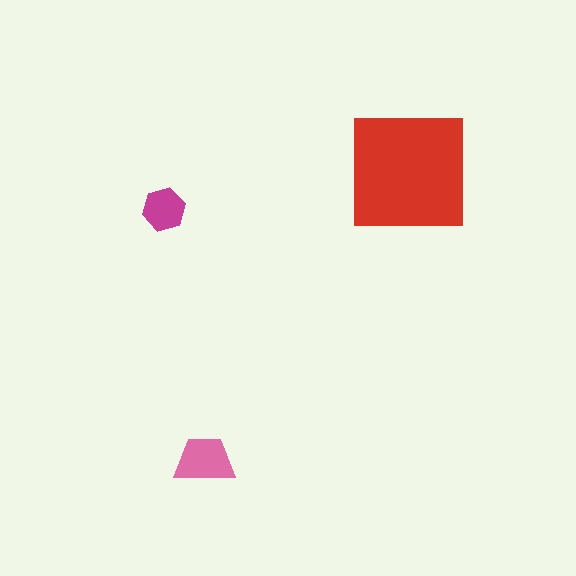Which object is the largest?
The red square.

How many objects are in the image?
There are 3 objects in the image.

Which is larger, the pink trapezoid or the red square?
The red square.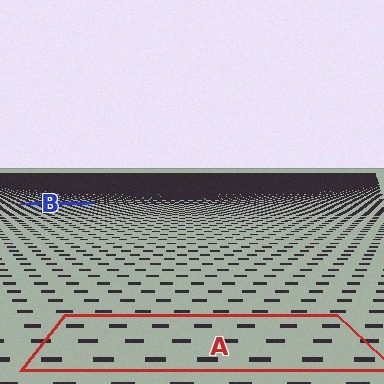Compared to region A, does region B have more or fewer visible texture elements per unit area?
Region B has more texture elements per unit area — they are packed more densely because it is farther away.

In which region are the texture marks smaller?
The texture marks are smaller in region B, because it is farther away.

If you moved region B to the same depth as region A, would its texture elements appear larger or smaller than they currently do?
They would appear larger. At a closer depth, the same texture elements are projected at a bigger on-screen size.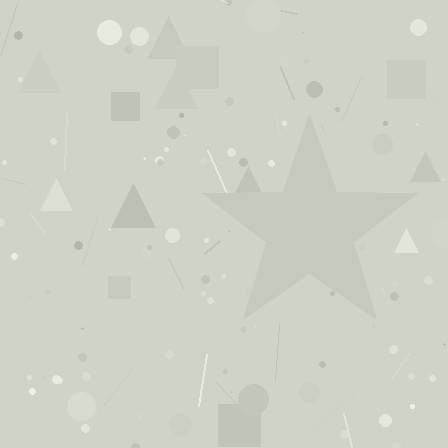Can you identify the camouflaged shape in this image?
The camouflaged shape is a star.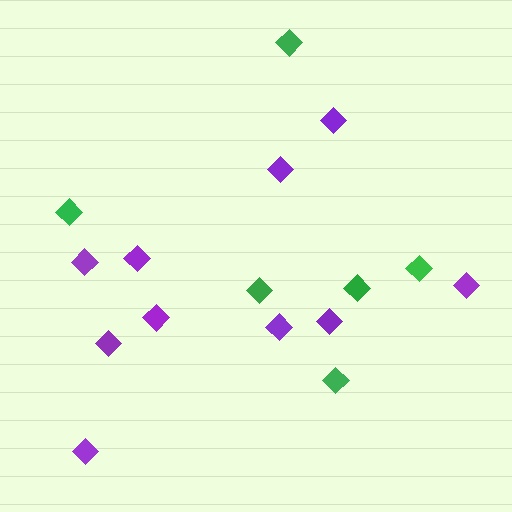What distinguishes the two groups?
There are 2 groups: one group of green diamonds (6) and one group of purple diamonds (10).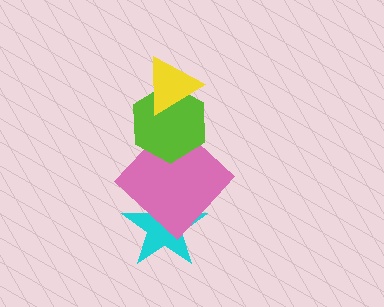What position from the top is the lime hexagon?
The lime hexagon is 2nd from the top.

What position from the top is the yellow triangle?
The yellow triangle is 1st from the top.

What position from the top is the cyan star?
The cyan star is 4th from the top.